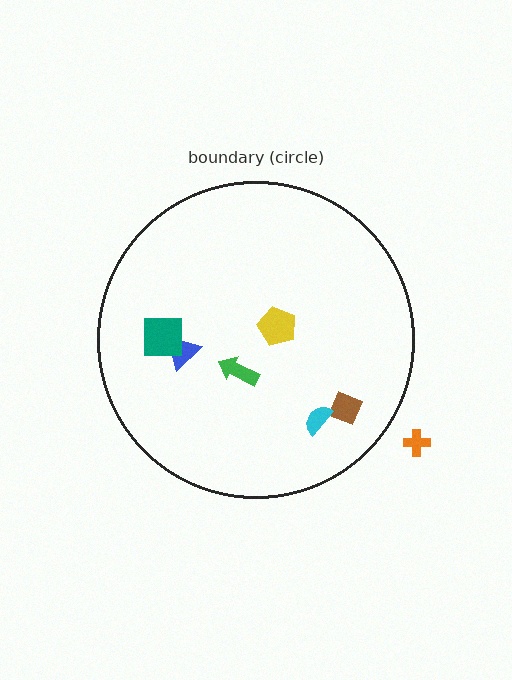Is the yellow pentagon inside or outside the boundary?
Inside.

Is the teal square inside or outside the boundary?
Inside.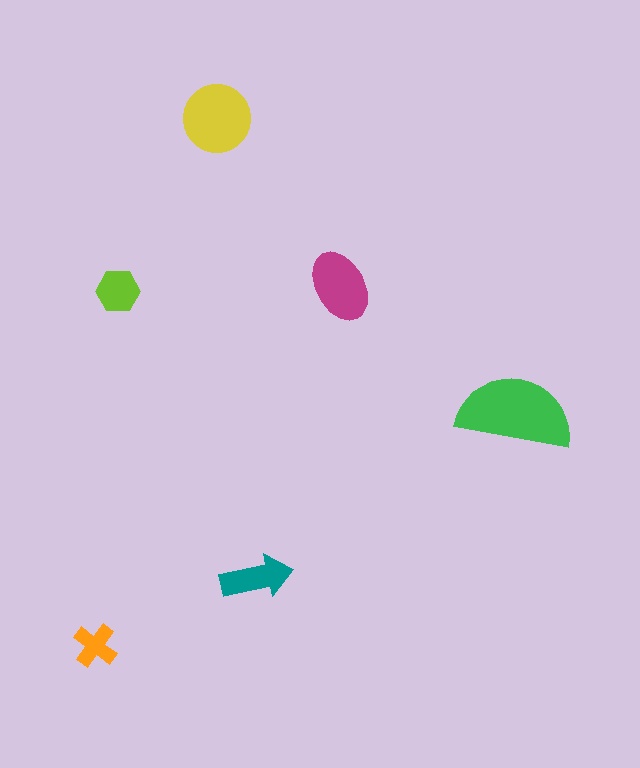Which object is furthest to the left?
The orange cross is leftmost.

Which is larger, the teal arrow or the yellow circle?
The yellow circle.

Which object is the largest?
The green semicircle.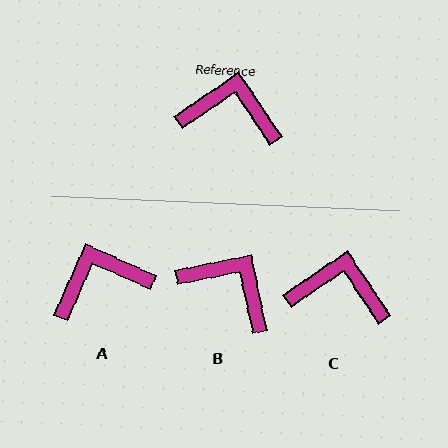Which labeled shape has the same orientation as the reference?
C.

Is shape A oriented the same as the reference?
No, it is off by about 32 degrees.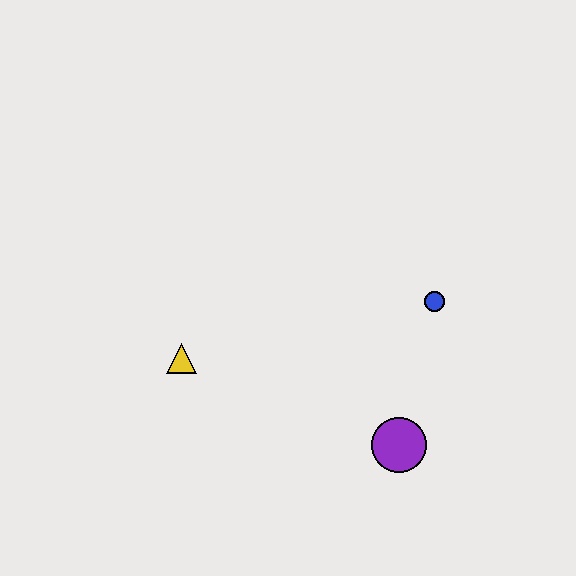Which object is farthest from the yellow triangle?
The blue circle is farthest from the yellow triangle.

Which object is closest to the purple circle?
The blue circle is closest to the purple circle.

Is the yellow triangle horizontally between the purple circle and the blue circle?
No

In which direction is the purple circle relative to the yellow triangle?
The purple circle is to the right of the yellow triangle.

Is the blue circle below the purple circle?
No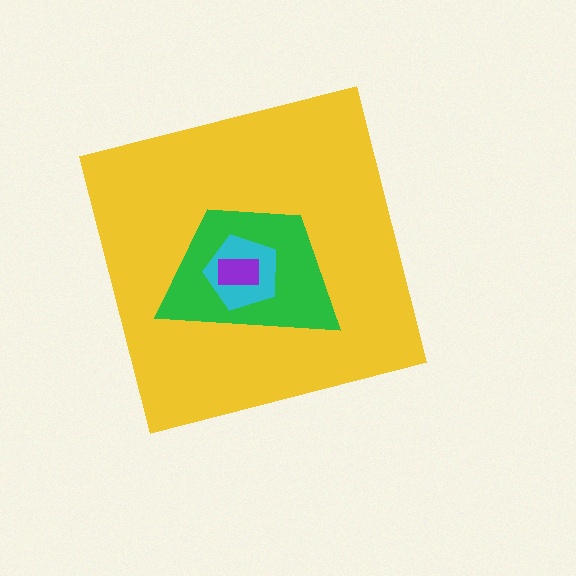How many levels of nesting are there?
4.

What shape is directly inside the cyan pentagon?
The purple rectangle.